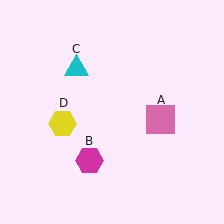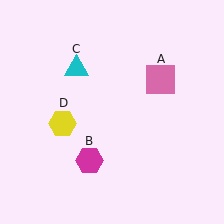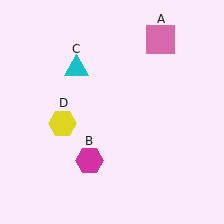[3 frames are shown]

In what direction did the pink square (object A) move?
The pink square (object A) moved up.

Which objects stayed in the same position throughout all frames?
Magenta hexagon (object B) and cyan triangle (object C) and yellow hexagon (object D) remained stationary.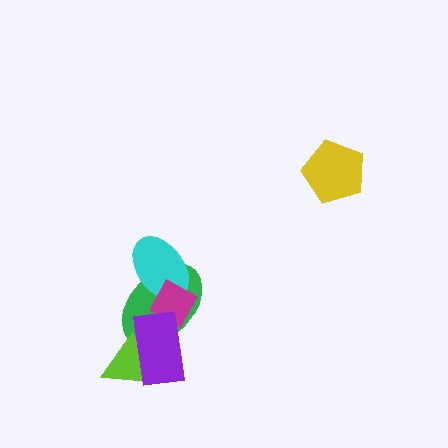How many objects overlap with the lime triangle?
2 objects overlap with the lime triangle.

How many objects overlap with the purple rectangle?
3 objects overlap with the purple rectangle.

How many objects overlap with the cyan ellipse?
2 objects overlap with the cyan ellipse.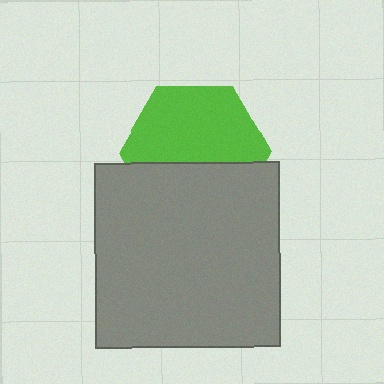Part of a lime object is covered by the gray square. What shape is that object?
It is a hexagon.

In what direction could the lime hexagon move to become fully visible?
The lime hexagon could move up. That would shift it out from behind the gray square entirely.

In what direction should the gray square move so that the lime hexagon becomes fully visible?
The gray square should move down. That is the shortest direction to clear the overlap and leave the lime hexagon fully visible.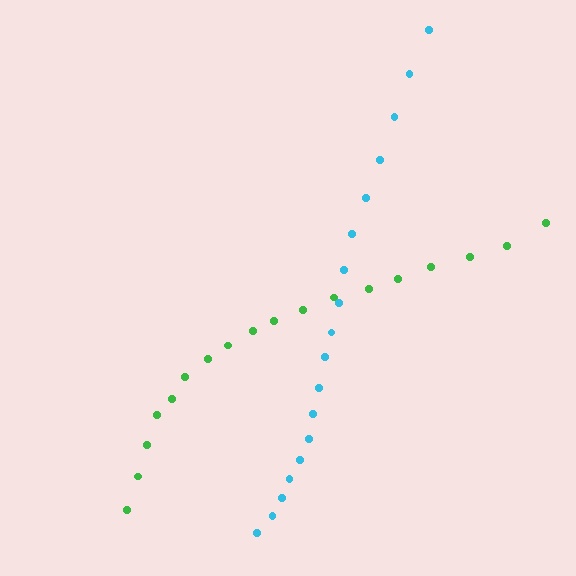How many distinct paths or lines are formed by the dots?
There are 2 distinct paths.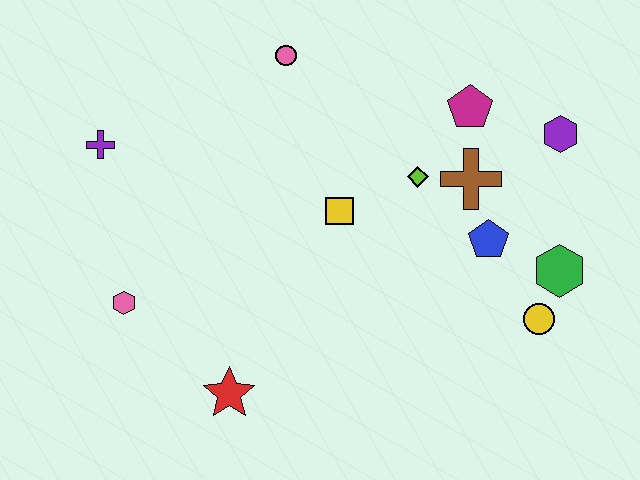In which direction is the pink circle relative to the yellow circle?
The pink circle is above the yellow circle.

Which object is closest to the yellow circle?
The green hexagon is closest to the yellow circle.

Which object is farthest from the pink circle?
The yellow circle is farthest from the pink circle.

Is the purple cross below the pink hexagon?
No